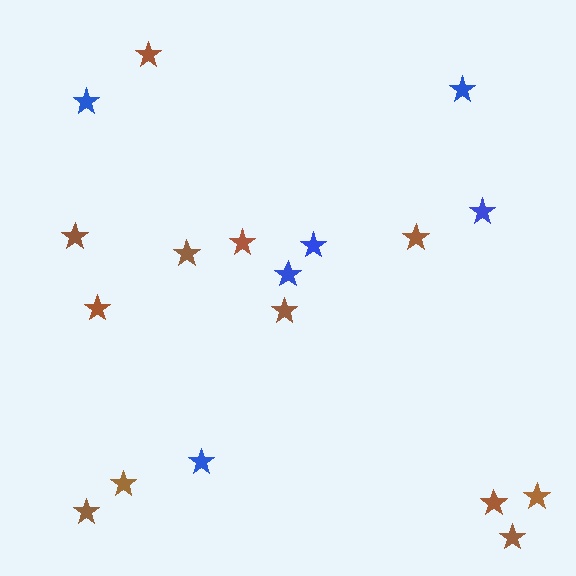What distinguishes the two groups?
There are 2 groups: one group of brown stars (12) and one group of blue stars (6).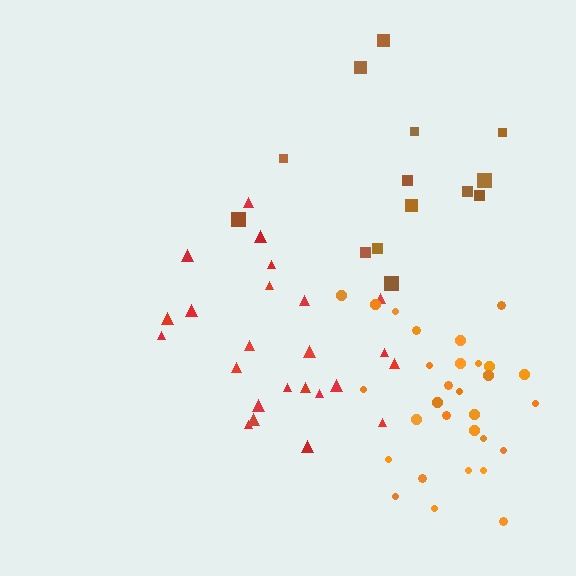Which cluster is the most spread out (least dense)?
Brown.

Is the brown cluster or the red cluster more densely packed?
Red.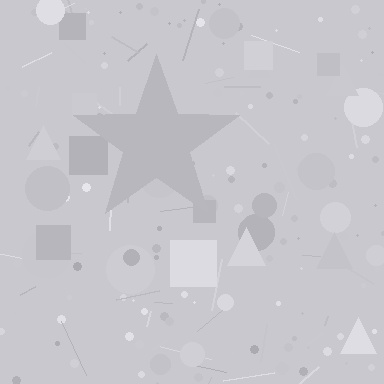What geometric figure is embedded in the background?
A star is embedded in the background.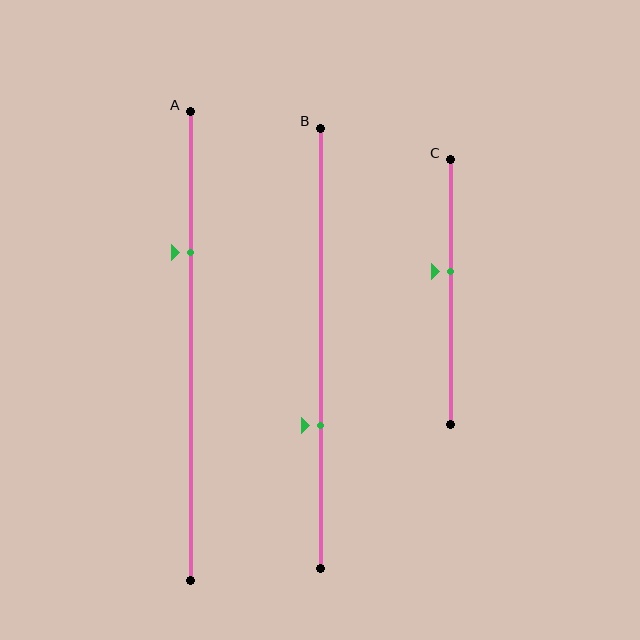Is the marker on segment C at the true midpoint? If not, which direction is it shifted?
No, the marker on segment C is shifted upward by about 8% of the segment length.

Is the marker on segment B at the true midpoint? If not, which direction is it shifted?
No, the marker on segment B is shifted downward by about 17% of the segment length.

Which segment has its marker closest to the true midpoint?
Segment C has its marker closest to the true midpoint.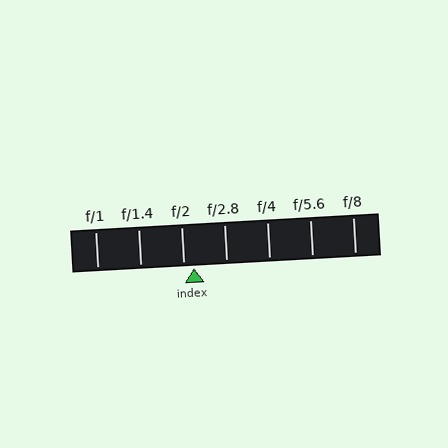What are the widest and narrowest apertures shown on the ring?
The widest aperture shown is f/1 and the narrowest is f/8.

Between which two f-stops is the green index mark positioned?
The index mark is between f/2 and f/2.8.